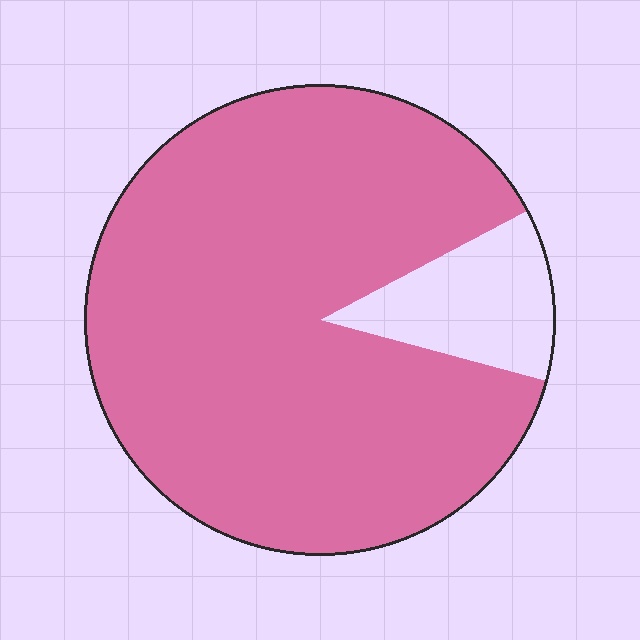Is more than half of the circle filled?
Yes.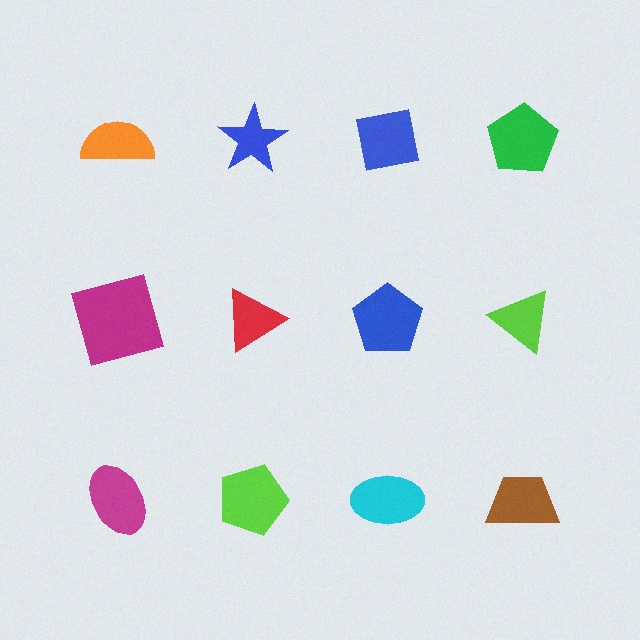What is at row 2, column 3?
A blue pentagon.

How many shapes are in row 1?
4 shapes.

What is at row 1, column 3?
A blue square.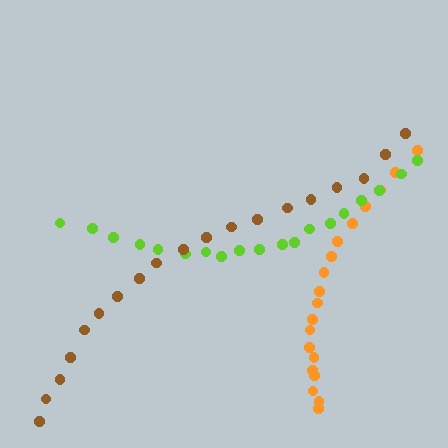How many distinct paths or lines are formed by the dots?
There are 3 distinct paths.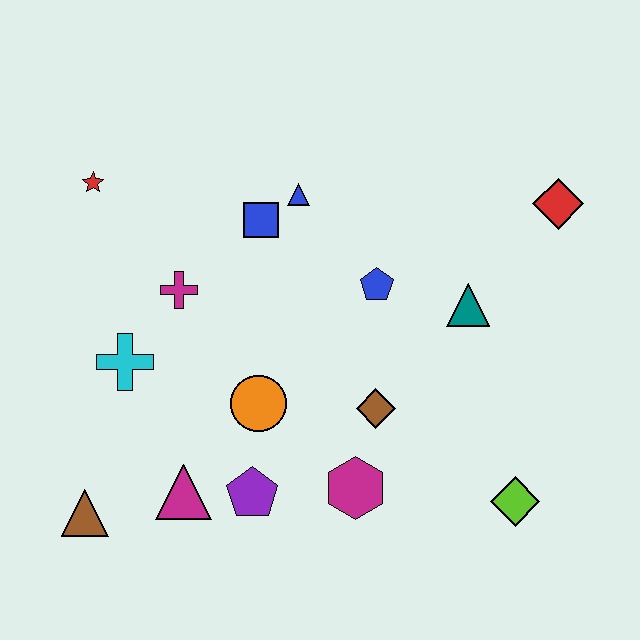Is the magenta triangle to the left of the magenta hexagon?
Yes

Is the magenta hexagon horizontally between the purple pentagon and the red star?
No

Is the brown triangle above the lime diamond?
No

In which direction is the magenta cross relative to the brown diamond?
The magenta cross is to the left of the brown diamond.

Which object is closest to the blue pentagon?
The teal triangle is closest to the blue pentagon.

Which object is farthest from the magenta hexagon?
The red star is farthest from the magenta hexagon.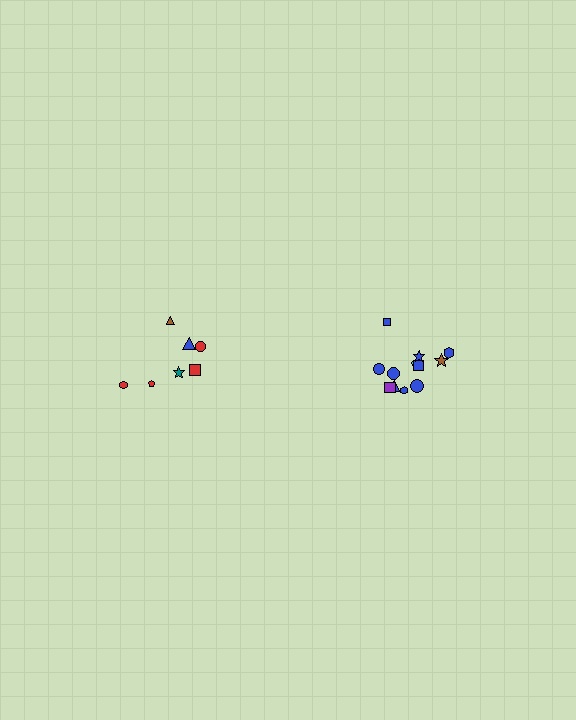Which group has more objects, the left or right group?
The right group.